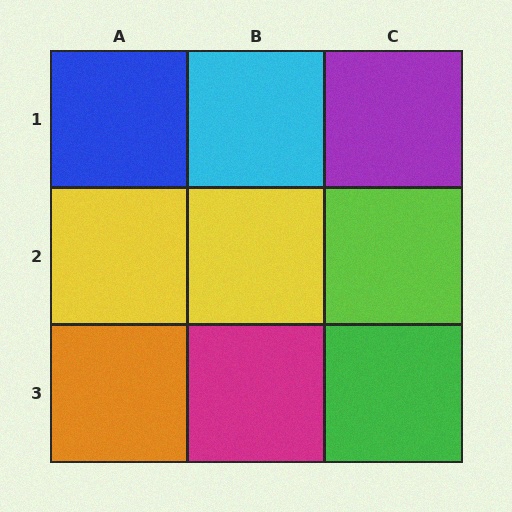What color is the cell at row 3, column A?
Orange.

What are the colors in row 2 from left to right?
Yellow, yellow, lime.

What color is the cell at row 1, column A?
Blue.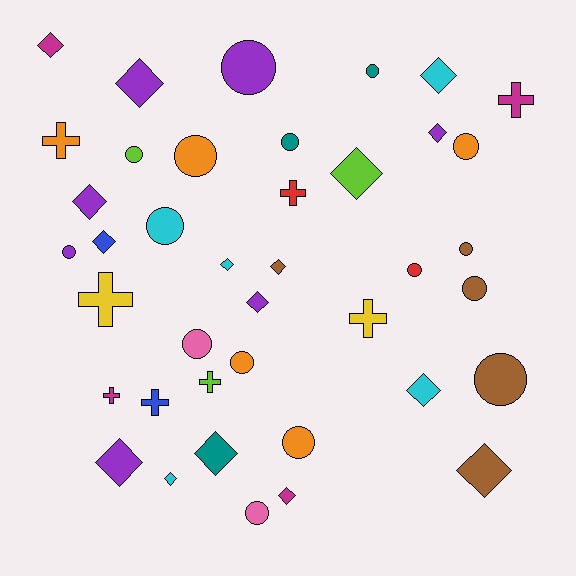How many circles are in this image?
There are 16 circles.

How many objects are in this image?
There are 40 objects.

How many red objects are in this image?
There are 2 red objects.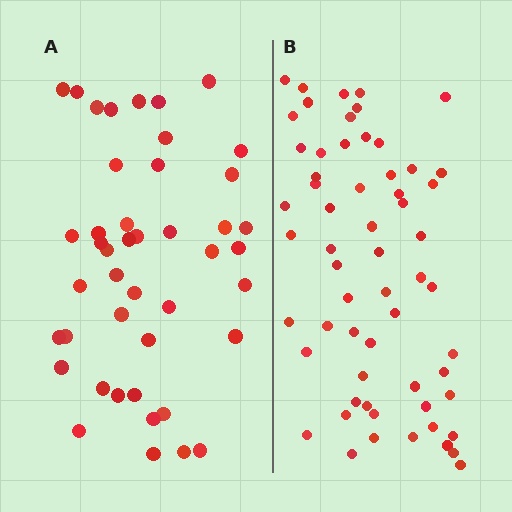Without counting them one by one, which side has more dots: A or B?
Region B (the right region) has more dots.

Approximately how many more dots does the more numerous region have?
Region B has approximately 15 more dots than region A.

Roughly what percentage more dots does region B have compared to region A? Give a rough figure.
About 35% more.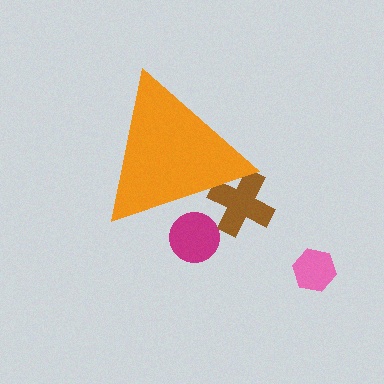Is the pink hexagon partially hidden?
No, the pink hexagon is fully visible.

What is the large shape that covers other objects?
An orange triangle.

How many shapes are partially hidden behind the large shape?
2 shapes are partially hidden.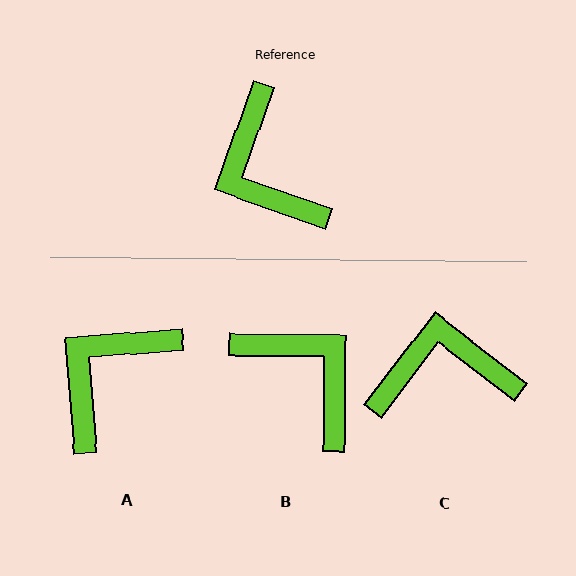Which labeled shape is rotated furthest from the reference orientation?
B, about 161 degrees away.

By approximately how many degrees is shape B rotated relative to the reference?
Approximately 161 degrees clockwise.